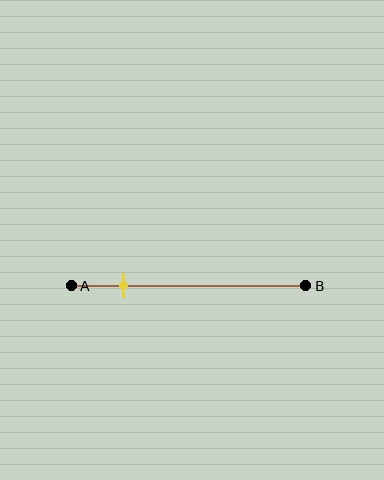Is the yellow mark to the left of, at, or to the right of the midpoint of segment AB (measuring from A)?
The yellow mark is to the left of the midpoint of segment AB.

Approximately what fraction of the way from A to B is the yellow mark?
The yellow mark is approximately 20% of the way from A to B.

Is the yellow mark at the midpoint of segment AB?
No, the mark is at about 20% from A, not at the 50% midpoint.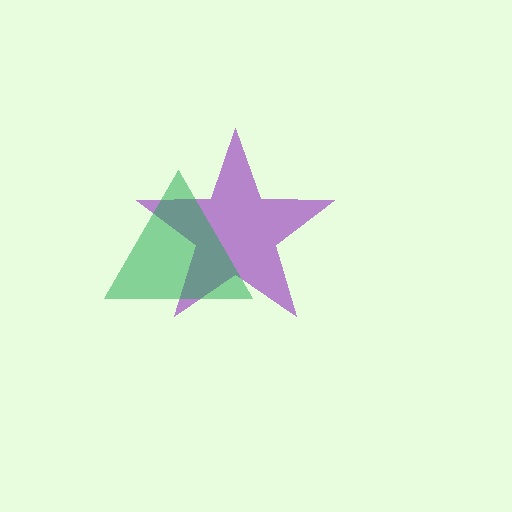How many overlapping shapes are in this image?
There are 2 overlapping shapes in the image.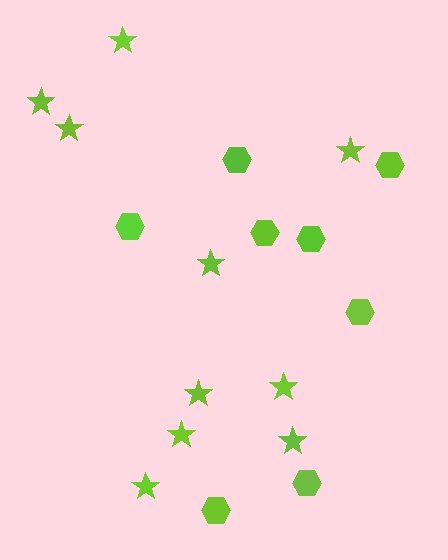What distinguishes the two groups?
There are 2 groups: one group of stars (10) and one group of hexagons (8).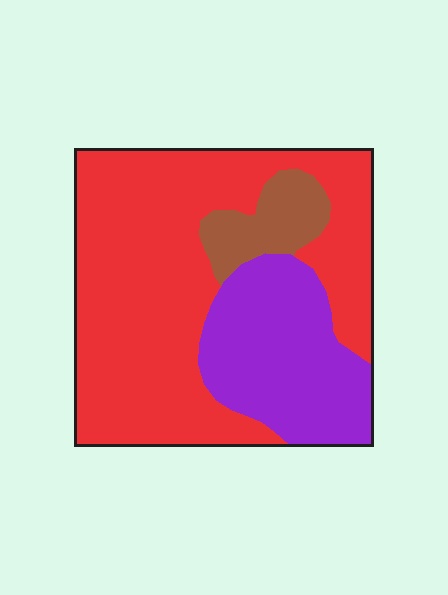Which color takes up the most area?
Red, at roughly 65%.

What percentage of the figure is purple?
Purple covers about 25% of the figure.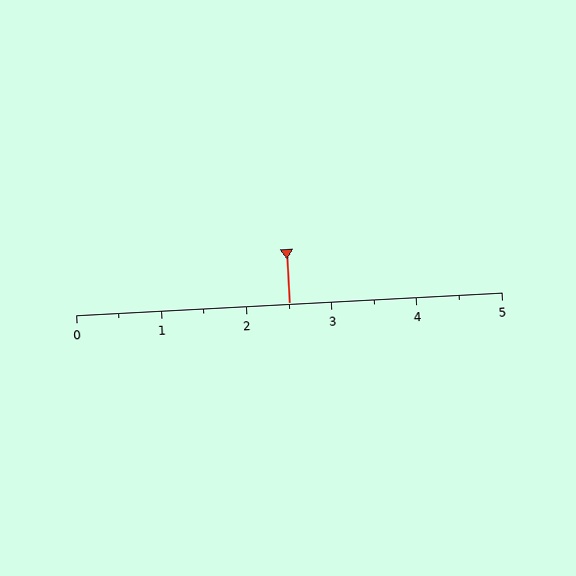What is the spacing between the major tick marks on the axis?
The major ticks are spaced 1 apart.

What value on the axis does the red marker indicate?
The marker indicates approximately 2.5.